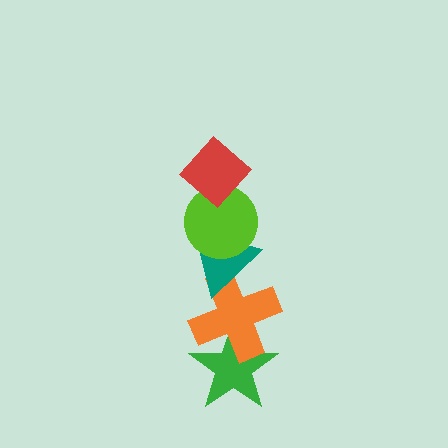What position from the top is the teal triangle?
The teal triangle is 3rd from the top.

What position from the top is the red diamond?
The red diamond is 1st from the top.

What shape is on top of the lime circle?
The red diamond is on top of the lime circle.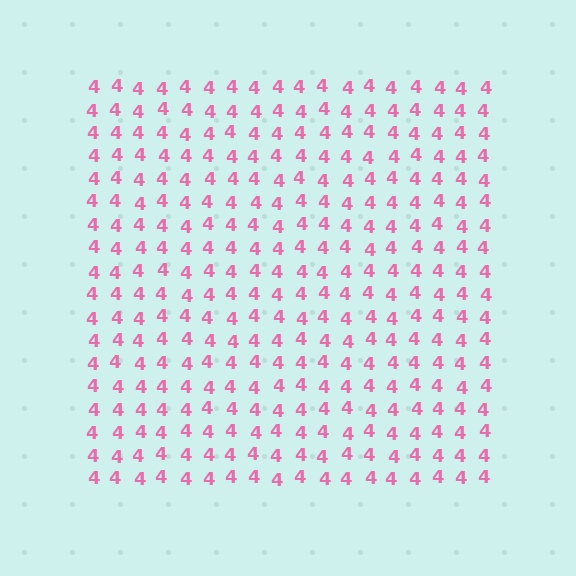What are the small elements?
The small elements are digit 4's.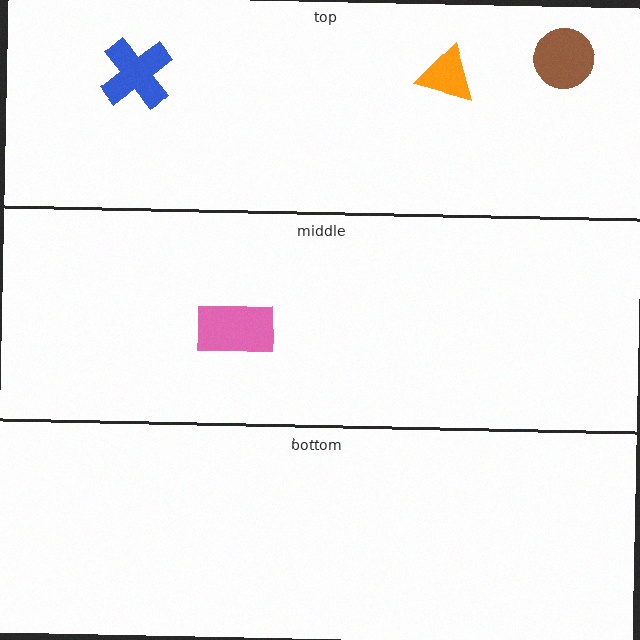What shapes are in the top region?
The blue cross, the orange triangle, the brown circle.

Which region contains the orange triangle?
The top region.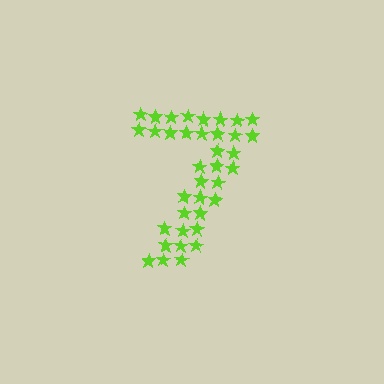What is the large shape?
The large shape is the digit 7.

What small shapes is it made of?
It is made of small stars.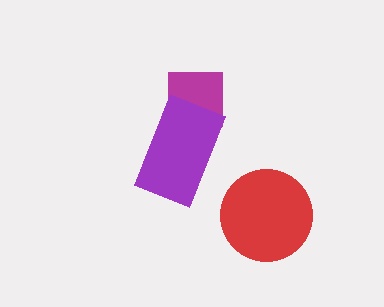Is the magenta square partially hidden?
Yes, it is partially covered by another shape.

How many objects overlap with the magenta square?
1 object overlaps with the magenta square.